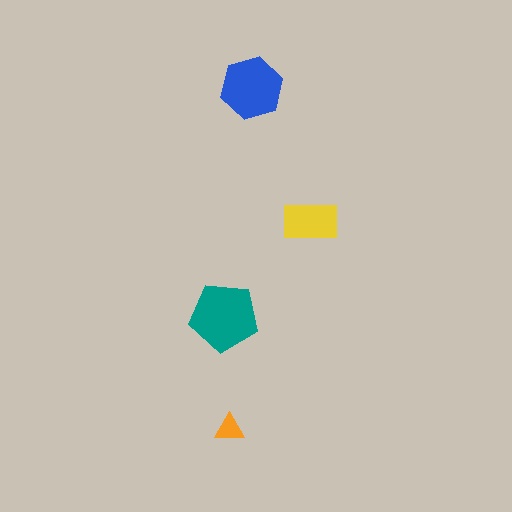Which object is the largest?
The teal pentagon.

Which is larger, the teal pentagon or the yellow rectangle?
The teal pentagon.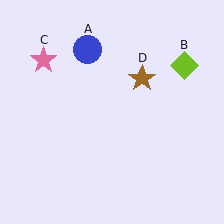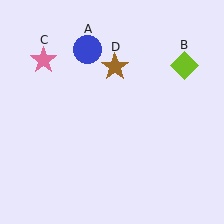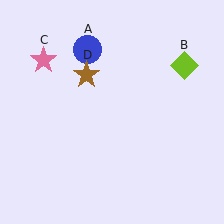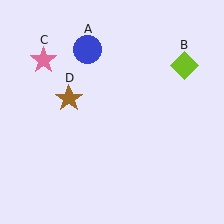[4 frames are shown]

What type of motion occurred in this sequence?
The brown star (object D) rotated counterclockwise around the center of the scene.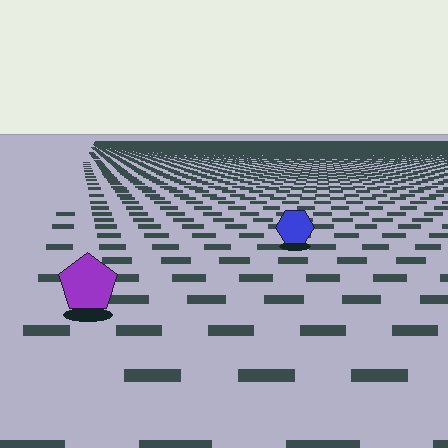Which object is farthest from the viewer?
The blue hexagon is farthest from the viewer. It appears smaller and the ground texture around it is denser.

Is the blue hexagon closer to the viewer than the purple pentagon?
No. The purple pentagon is closer — you can tell from the texture gradient: the ground texture is coarser near it.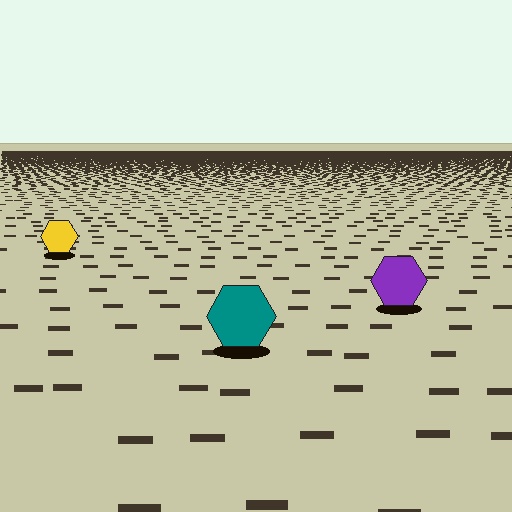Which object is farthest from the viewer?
The yellow hexagon is farthest from the viewer. It appears smaller and the ground texture around it is denser.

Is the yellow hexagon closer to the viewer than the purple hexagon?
No. The purple hexagon is closer — you can tell from the texture gradient: the ground texture is coarser near it.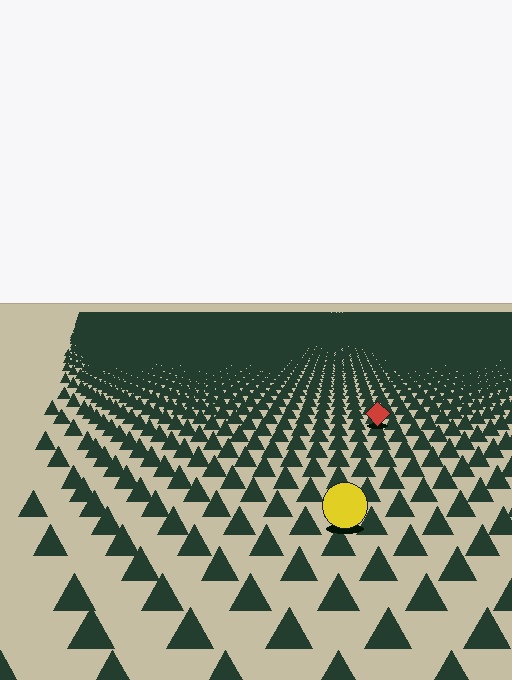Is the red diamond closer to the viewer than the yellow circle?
No. The yellow circle is closer — you can tell from the texture gradient: the ground texture is coarser near it.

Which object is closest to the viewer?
The yellow circle is closest. The texture marks near it are larger and more spread out.